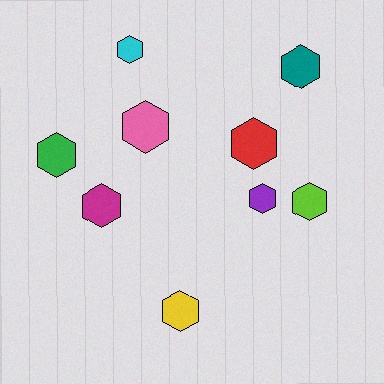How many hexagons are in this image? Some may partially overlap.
There are 9 hexagons.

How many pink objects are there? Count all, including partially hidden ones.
There is 1 pink object.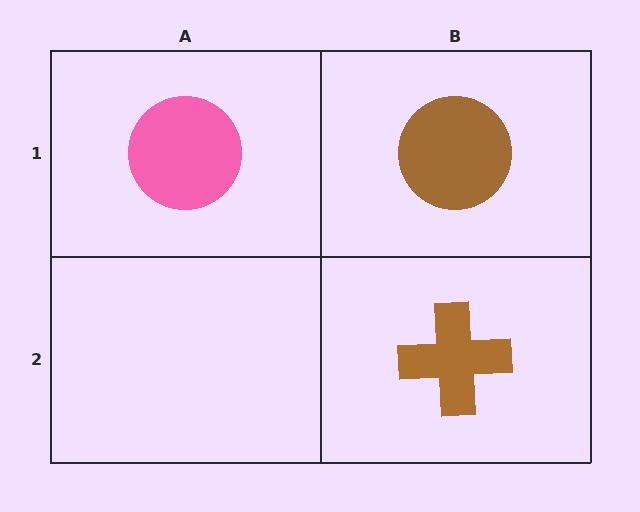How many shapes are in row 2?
1 shape.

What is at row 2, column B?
A brown cross.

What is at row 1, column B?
A brown circle.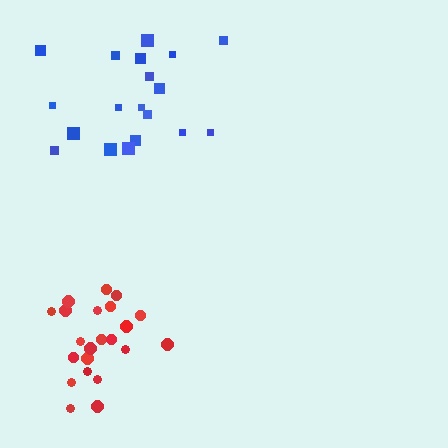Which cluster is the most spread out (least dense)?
Blue.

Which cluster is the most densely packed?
Red.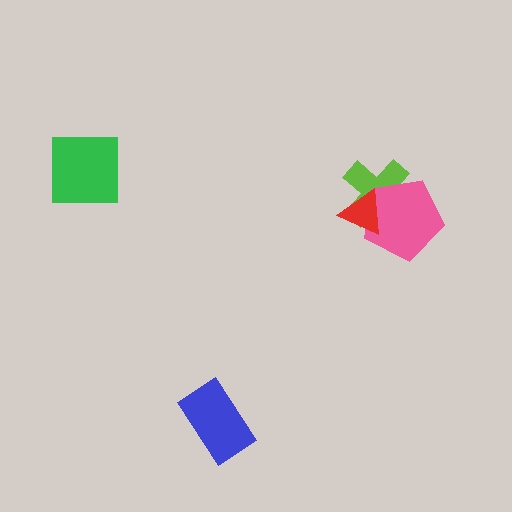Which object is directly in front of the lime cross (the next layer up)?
The pink pentagon is directly in front of the lime cross.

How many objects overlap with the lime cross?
2 objects overlap with the lime cross.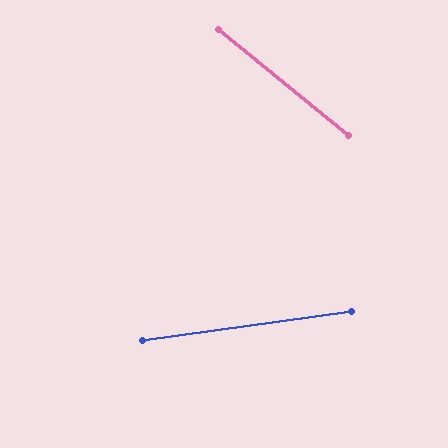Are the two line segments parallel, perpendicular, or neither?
Neither parallel nor perpendicular — they differ by about 47°.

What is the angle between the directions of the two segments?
Approximately 47 degrees.